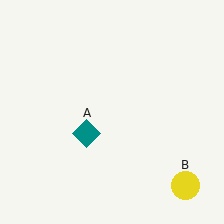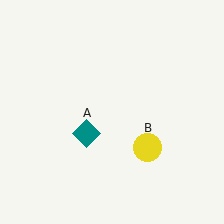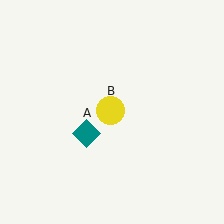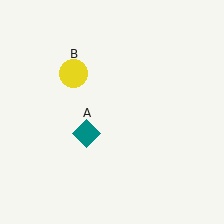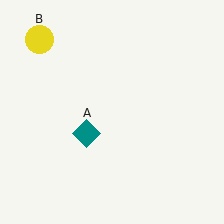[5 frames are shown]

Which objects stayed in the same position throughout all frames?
Teal diamond (object A) remained stationary.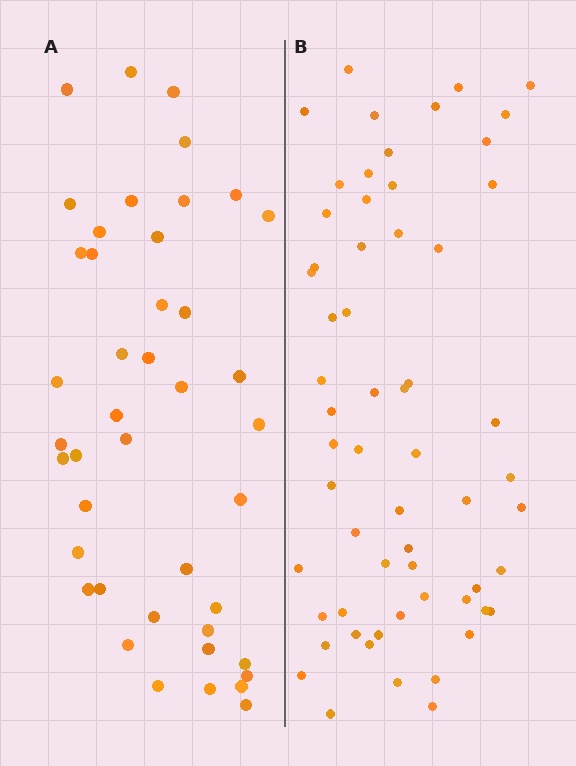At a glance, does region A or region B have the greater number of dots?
Region B (the right region) has more dots.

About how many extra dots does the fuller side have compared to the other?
Region B has approximately 15 more dots than region A.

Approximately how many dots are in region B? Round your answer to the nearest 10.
About 60 dots.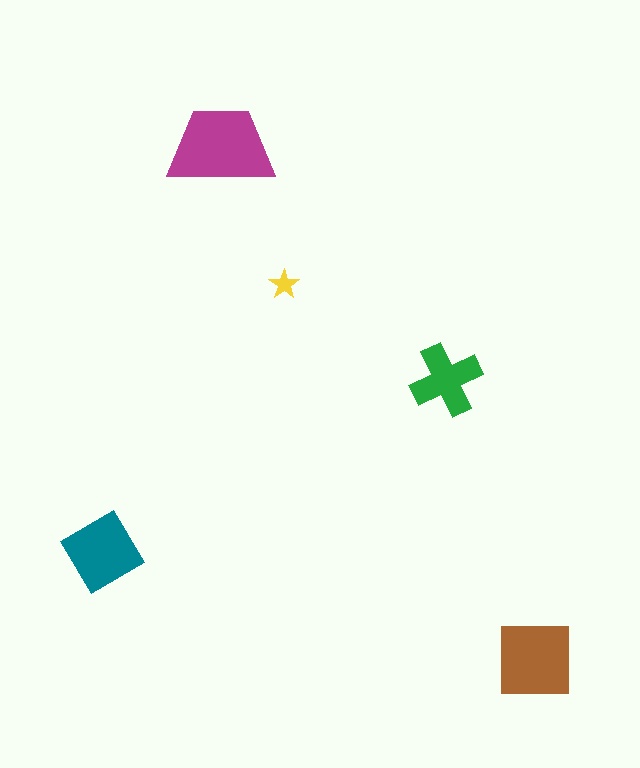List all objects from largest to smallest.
The magenta trapezoid, the brown square, the teal diamond, the green cross, the yellow star.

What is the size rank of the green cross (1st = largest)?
4th.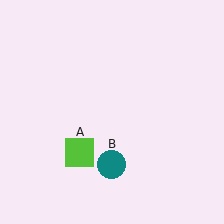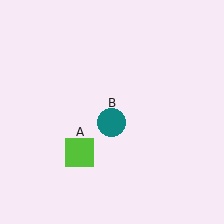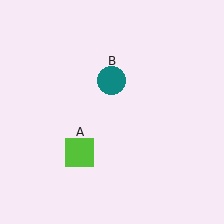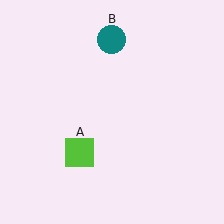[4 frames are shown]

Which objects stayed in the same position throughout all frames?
Lime square (object A) remained stationary.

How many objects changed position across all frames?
1 object changed position: teal circle (object B).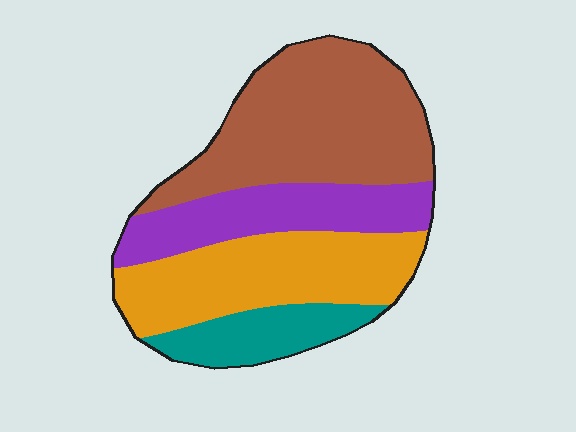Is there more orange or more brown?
Brown.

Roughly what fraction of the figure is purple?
Purple covers around 20% of the figure.